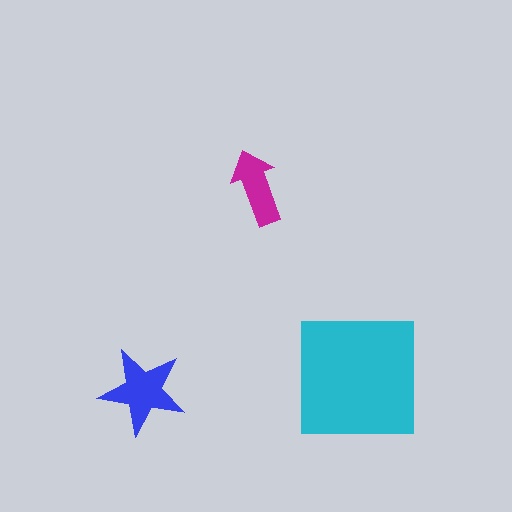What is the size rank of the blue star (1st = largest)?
2nd.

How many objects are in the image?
There are 3 objects in the image.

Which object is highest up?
The magenta arrow is topmost.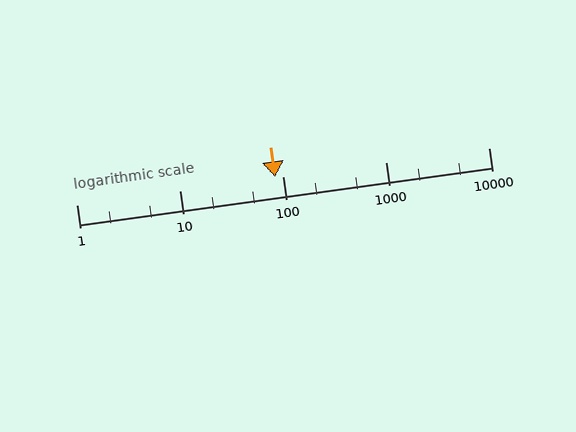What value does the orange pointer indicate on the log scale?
The pointer indicates approximately 85.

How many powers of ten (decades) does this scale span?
The scale spans 4 decades, from 1 to 10000.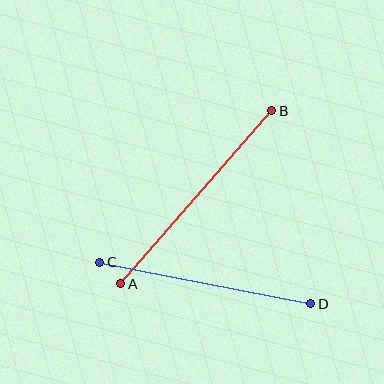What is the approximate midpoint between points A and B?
The midpoint is at approximately (196, 197) pixels.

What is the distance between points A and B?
The distance is approximately 230 pixels.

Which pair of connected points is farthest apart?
Points A and B are farthest apart.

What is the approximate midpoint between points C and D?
The midpoint is at approximately (205, 283) pixels.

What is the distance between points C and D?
The distance is approximately 215 pixels.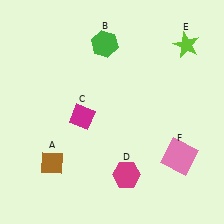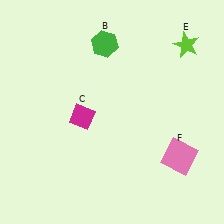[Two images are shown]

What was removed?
The brown diamond (A), the magenta hexagon (D) were removed in Image 2.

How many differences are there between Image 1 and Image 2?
There are 2 differences between the two images.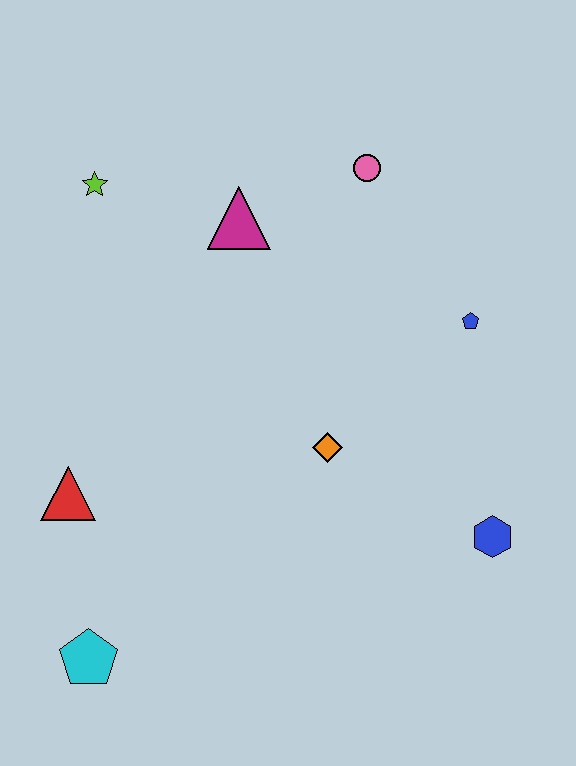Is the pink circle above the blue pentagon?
Yes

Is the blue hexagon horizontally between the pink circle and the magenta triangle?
No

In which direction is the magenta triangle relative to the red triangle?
The magenta triangle is above the red triangle.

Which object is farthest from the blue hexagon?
The lime star is farthest from the blue hexagon.